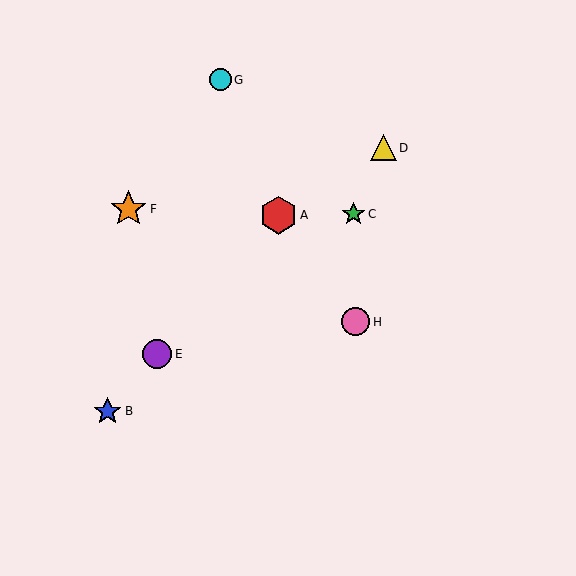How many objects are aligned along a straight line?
3 objects (A, B, E) are aligned along a straight line.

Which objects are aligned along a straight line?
Objects A, B, E are aligned along a straight line.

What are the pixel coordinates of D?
Object D is at (383, 148).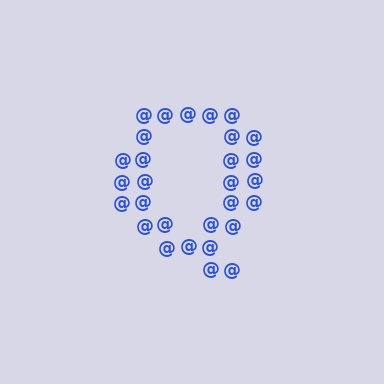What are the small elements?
The small elements are at signs.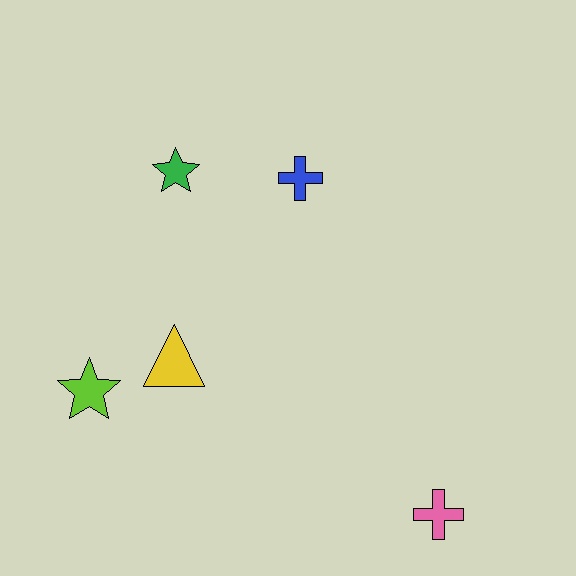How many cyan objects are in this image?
There are no cyan objects.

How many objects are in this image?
There are 5 objects.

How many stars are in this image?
There are 2 stars.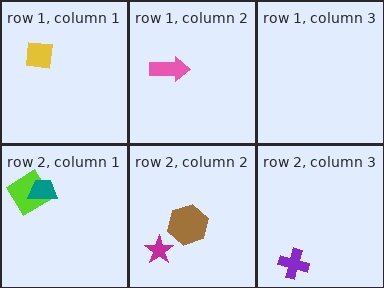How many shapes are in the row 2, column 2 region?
2.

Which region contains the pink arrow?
The row 1, column 2 region.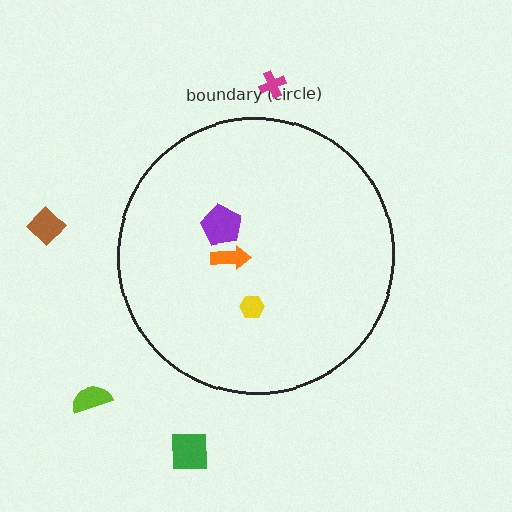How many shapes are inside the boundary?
3 inside, 4 outside.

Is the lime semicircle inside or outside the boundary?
Outside.